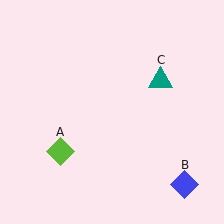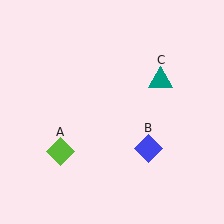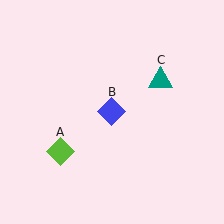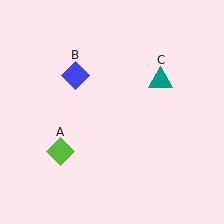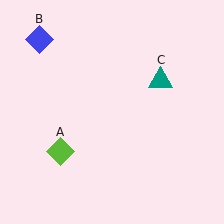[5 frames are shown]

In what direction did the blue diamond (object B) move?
The blue diamond (object B) moved up and to the left.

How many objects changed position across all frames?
1 object changed position: blue diamond (object B).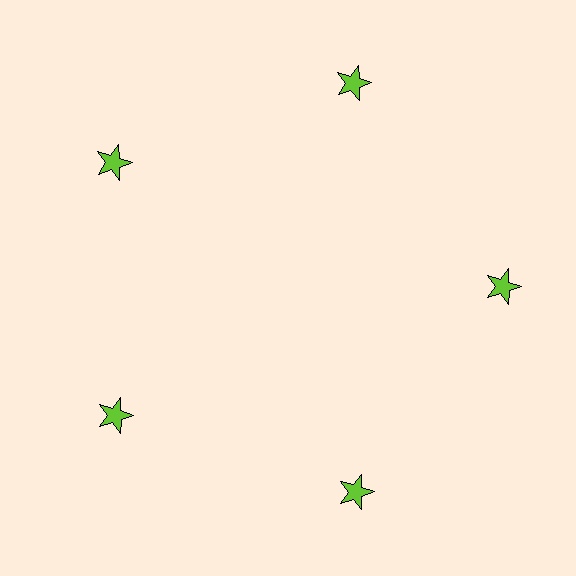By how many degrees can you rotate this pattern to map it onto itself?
The pattern maps onto itself every 72 degrees of rotation.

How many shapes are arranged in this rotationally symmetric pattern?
There are 5 shapes, arranged in 5 groups of 1.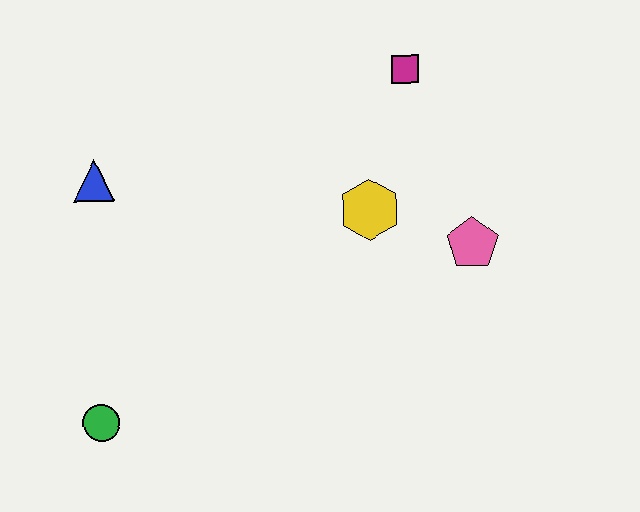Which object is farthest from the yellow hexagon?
The green circle is farthest from the yellow hexagon.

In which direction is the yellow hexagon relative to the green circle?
The yellow hexagon is to the right of the green circle.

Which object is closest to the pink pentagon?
The yellow hexagon is closest to the pink pentagon.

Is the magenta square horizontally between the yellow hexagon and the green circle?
No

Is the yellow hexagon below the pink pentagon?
No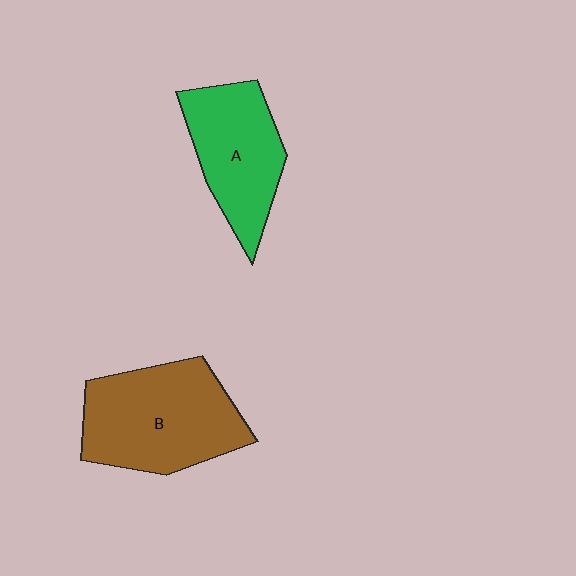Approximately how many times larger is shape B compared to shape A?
Approximately 1.3 times.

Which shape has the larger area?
Shape B (brown).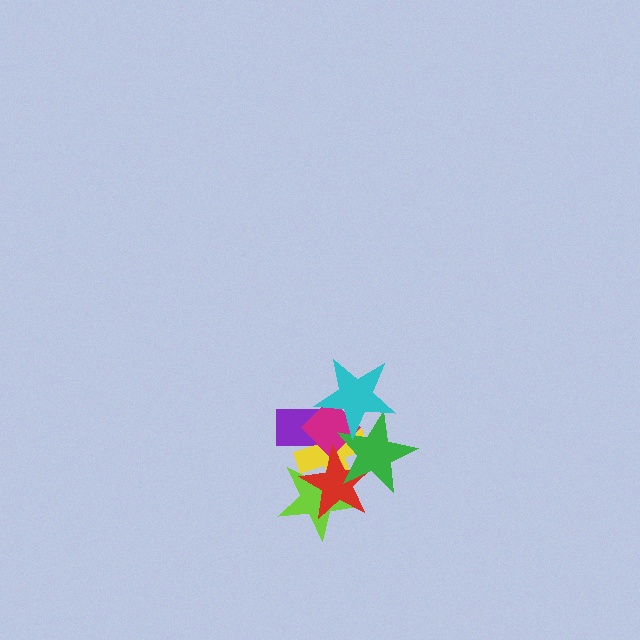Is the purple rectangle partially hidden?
Yes, it is partially covered by another shape.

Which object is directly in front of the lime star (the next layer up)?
The red star is directly in front of the lime star.